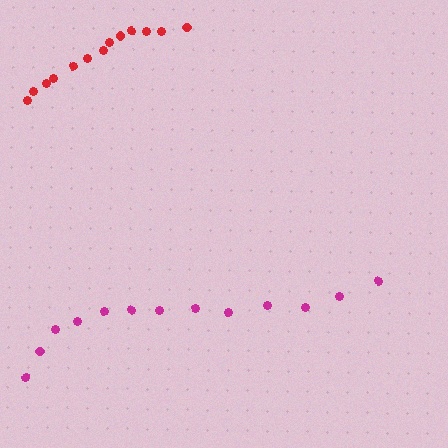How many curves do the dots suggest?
There are 2 distinct paths.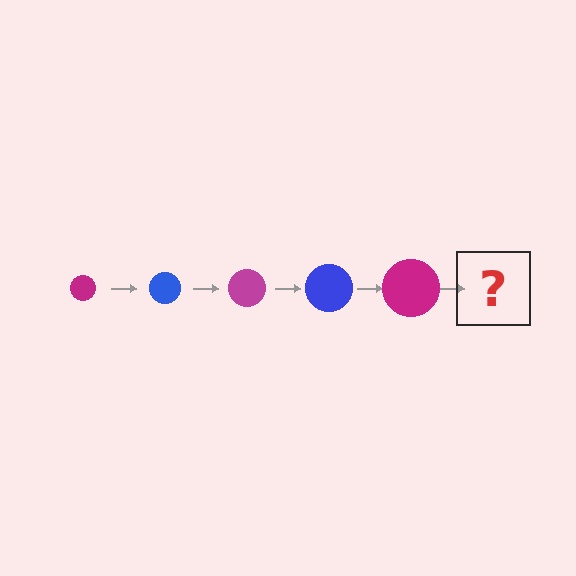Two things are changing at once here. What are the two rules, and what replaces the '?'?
The two rules are that the circle grows larger each step and the color cycles through magenta and blue. The '?' should be a blue circle, larger than the previous one.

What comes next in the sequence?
The next element should be a blue circle, larger than the previous one.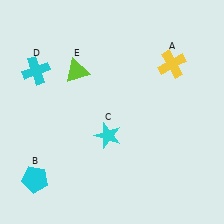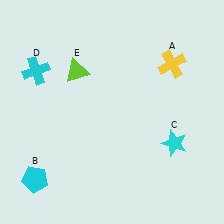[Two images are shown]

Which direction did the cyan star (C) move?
The cyan star (C) moved right.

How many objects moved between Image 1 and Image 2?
1 object moved between the two images.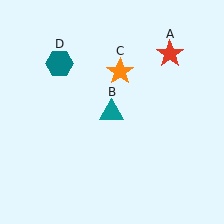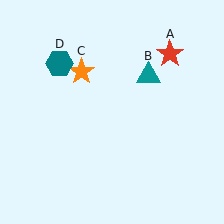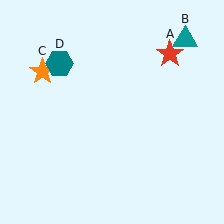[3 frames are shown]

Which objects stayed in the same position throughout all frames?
Red star (object A) and teal hexagon (object D) remained stationary.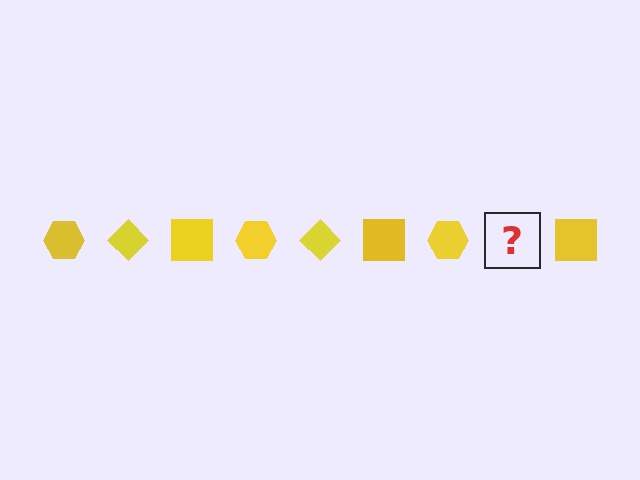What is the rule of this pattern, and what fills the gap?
The rule is that the pattern cycles through hexagon, diamond, square shapes in yellow. The gap should be filled with a yellow diamond.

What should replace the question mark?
The question mark should be replaced with a yellow diamond.